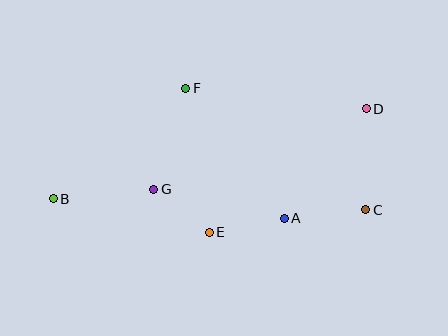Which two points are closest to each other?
Points E and G are closest to each other.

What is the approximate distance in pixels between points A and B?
The distance between A and B is approximately 232 pixels.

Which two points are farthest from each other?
Points B and D are farthest from each other.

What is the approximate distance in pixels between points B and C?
The distance between B and C is approximately 313 pixels.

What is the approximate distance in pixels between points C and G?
The distance between C and G is approximately 213 pixels.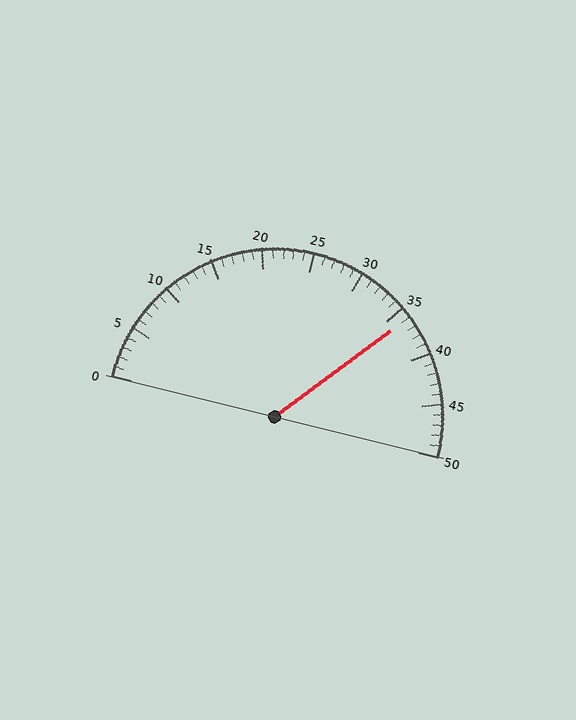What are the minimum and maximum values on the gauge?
The gauge ranges from 0 to 50.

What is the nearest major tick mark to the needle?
The nearest major tick mark is 35.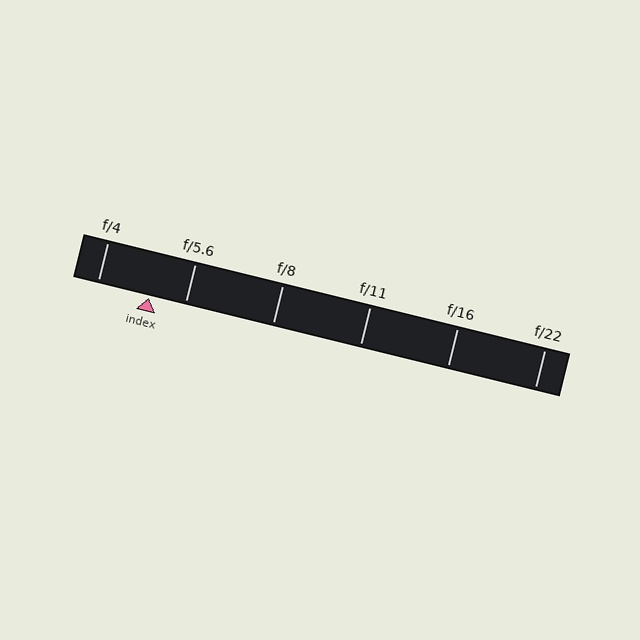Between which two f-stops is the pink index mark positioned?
The index mark is between f/4 and f/5.6.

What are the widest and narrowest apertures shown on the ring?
The widest aperture shown is f/4 and the narrowest is f/22.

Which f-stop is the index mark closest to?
The index mark is closest to f/5.6.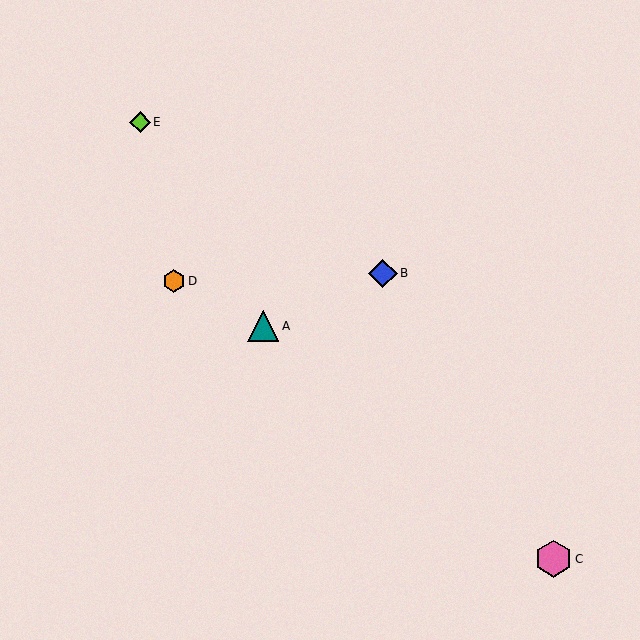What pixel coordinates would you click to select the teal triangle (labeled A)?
Click at (263, 326) to select the teal triangle A.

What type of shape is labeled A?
Shape A is a teal triangle.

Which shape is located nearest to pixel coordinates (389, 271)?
The blue diamond (labeled B) at (383, 273) is nearest to that location.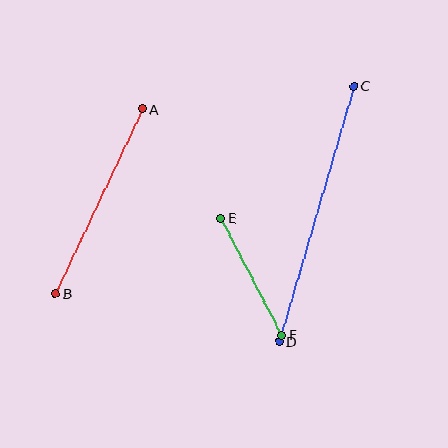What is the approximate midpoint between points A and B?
The midpoint is at approximately (99, 201) pixels.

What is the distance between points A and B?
The distance is approximately 204 pixels.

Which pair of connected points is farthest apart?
Points C and D are farthest apart.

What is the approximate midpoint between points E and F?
The midpoint is at approximately (251, 277) pixels.